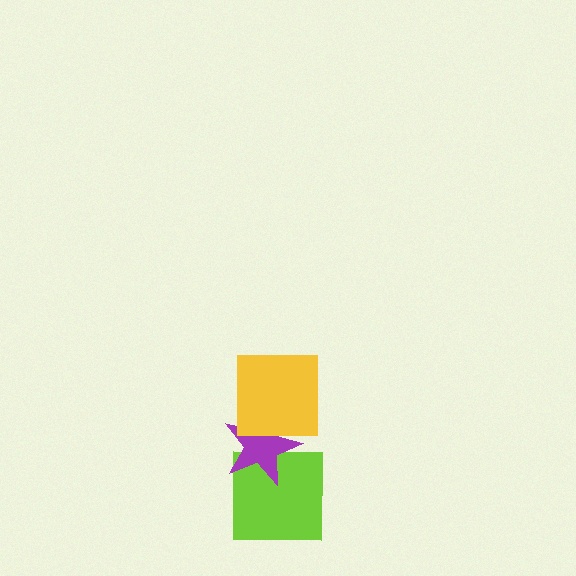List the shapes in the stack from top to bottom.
From top to bottom: the yellow square, the purple star, the lime square.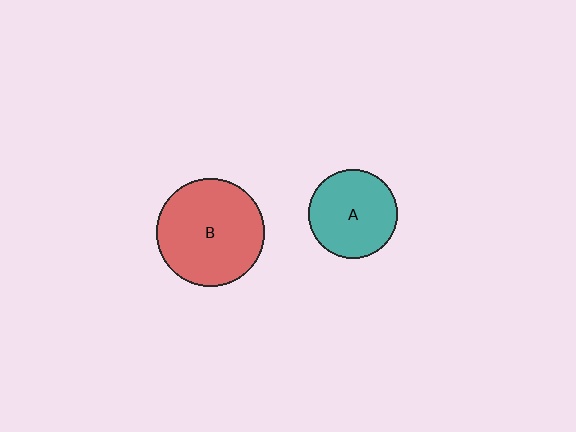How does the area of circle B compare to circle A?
Approximately 1.5 times.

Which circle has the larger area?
Circle B (red).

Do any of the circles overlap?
No, none of the circles overlap.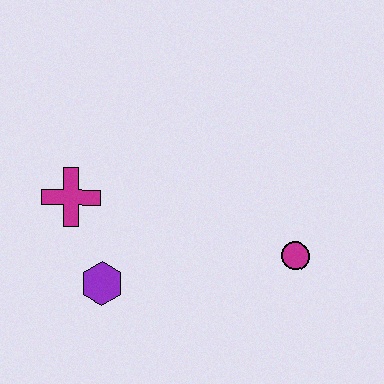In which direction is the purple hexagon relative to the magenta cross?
The purple hexagon is below the magenta cross.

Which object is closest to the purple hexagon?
The magenta cross is closest to the purple hexagon.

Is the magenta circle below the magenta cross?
Yes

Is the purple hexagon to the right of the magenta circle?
No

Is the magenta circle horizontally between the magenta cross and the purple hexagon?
No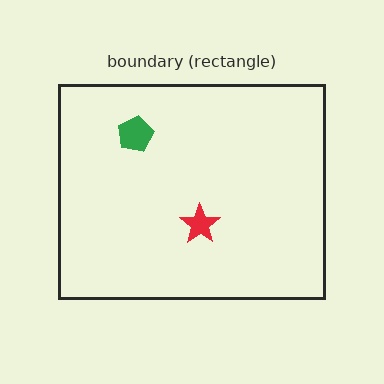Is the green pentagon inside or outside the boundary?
Inside.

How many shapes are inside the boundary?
2 inside, 0 outside.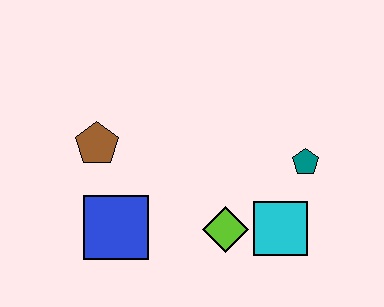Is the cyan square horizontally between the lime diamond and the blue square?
No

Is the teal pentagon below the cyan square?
No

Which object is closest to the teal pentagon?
The cyan square is closest to the teal pentagon.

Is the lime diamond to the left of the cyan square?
Yes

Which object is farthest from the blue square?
The teal pentagon is farthest from the blue square.